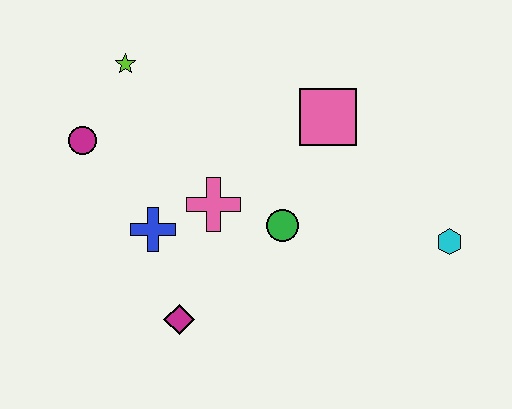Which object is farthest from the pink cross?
The cyan hexagon is farthest from the pink cross.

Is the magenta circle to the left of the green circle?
Yes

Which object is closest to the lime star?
The magenta circle is closest to the lime star.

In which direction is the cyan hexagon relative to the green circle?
The cyan hexagon is to the right of the green circle.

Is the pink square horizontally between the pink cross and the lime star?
No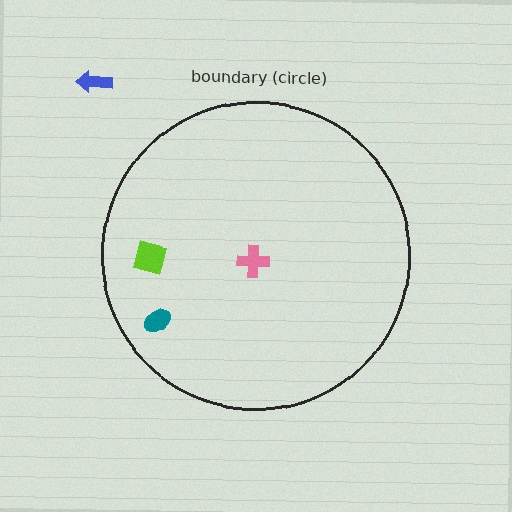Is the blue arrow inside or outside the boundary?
Outside.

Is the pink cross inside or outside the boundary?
Inside.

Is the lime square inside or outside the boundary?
Inside.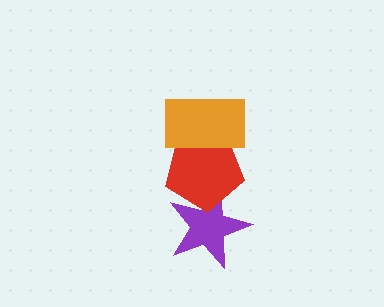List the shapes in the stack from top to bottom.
From top to bottom: the orange rectangle, the red pentagon, the purple star.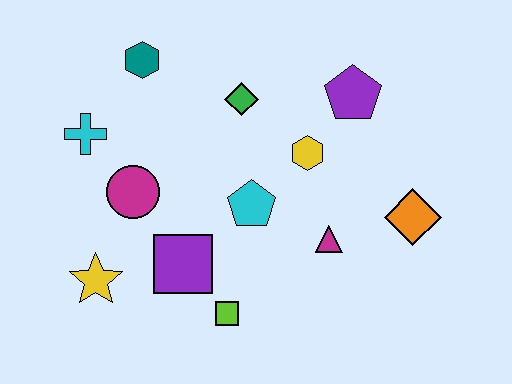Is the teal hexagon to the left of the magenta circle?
No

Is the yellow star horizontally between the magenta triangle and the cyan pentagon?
No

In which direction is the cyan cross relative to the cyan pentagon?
The cyan cross is to the left of the cyan pentagon.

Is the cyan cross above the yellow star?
Yes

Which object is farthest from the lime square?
The teal hexagon is farthest from the lime square.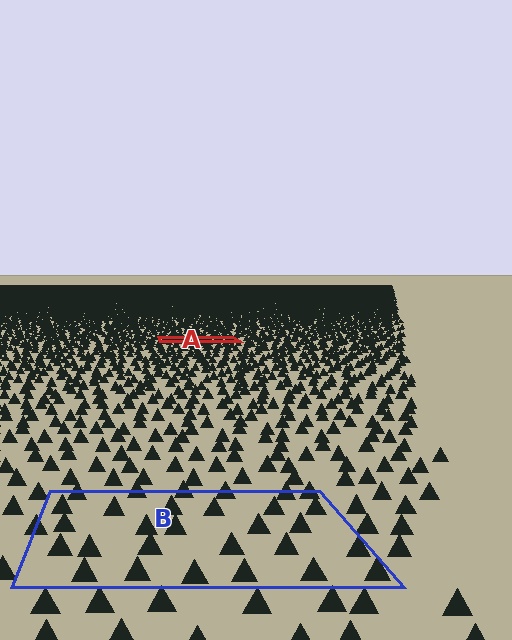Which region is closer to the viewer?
Region B is closer. The texture elements there are larger and more spread out.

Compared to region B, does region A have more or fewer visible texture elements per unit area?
Region A has more texture elements per unit area — they are packed more densely because it is farther away.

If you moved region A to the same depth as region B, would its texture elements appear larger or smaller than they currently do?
They would appear larger. At a closer depth, the same texture elements are projected at a bigger on-screen size.